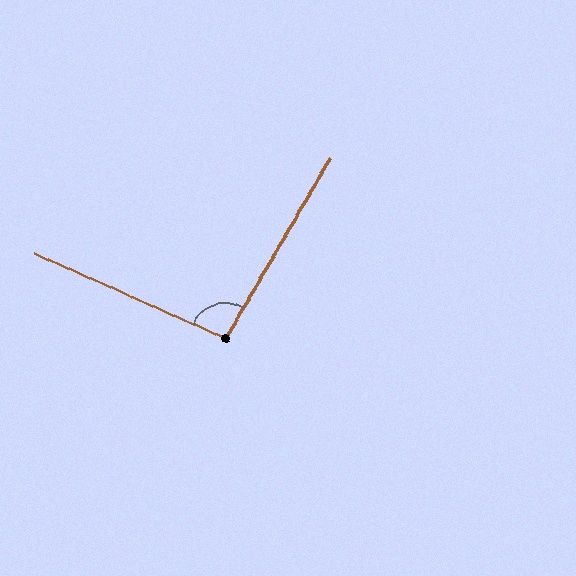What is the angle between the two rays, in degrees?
Approximately 96 degrees.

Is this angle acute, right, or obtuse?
It is obtuse.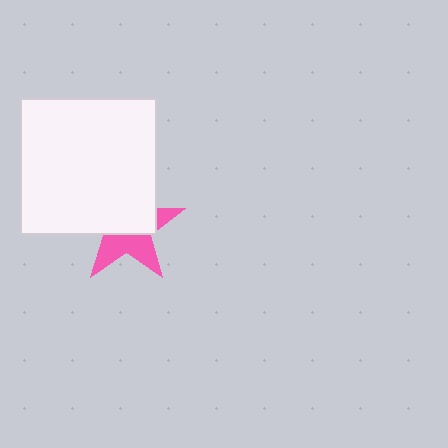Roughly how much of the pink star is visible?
A small part of it is visible (roughly 43%).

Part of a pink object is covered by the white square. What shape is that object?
It is a star.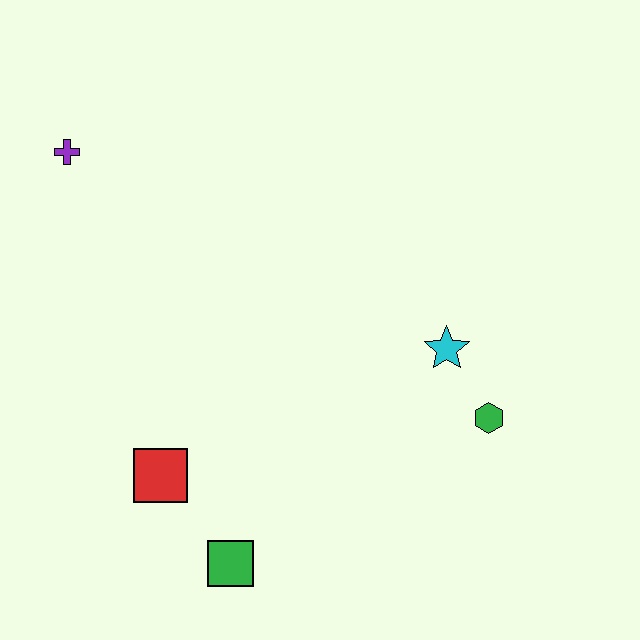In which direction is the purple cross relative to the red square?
The purple cross is above the red square.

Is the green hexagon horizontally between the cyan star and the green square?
No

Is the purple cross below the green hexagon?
No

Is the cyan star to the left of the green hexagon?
Yes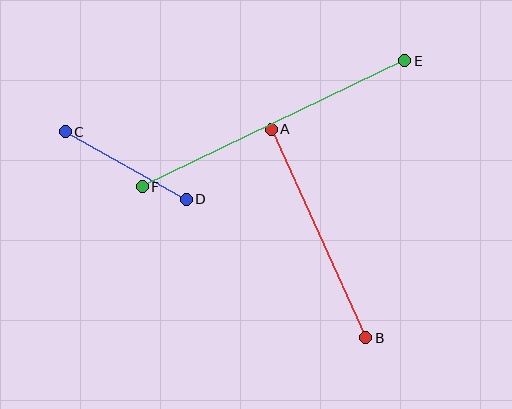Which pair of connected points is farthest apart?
Points E and F are farthest apart.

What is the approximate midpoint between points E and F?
The midpoint is at approximately (274, 124) pixels.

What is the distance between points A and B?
The distance is approximately 229 pixels.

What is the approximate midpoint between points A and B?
The midpoint is at approximately (319, 234) pixels.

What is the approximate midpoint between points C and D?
The midpoint is at approximately (126, 165) pixels.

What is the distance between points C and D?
The distance is approximately 139 pixels.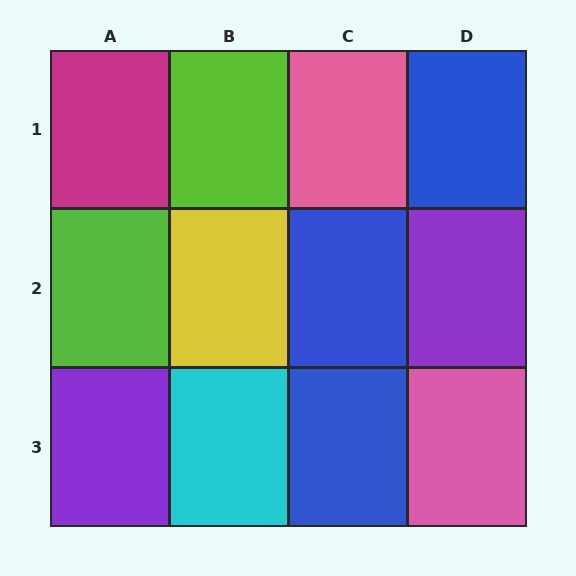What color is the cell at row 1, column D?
Blue.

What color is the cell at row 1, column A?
Magenta.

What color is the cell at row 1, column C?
Pink.